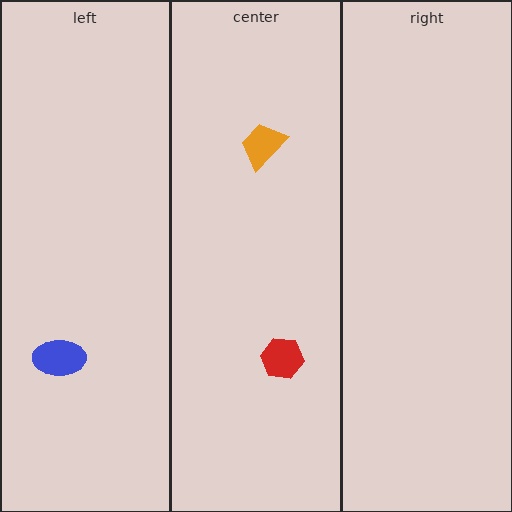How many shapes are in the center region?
2.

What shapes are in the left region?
The blue ellipse.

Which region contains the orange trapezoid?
The center region.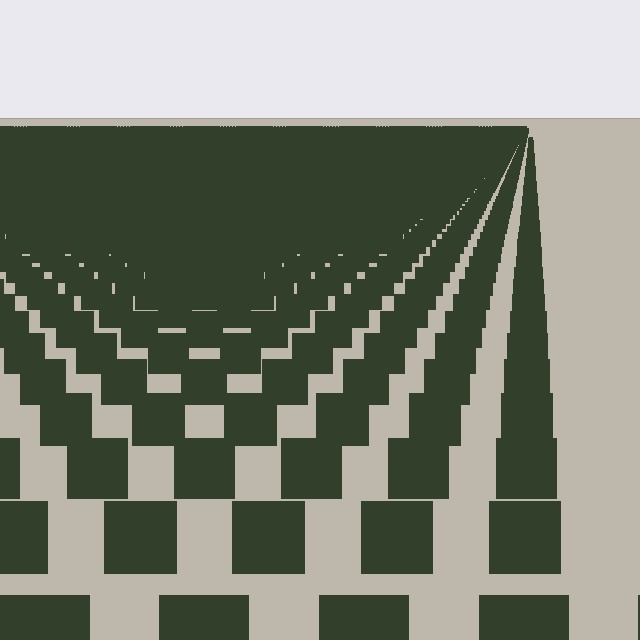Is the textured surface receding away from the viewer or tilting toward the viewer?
The surface is receding away from the viewer. Texture elements get smaller and denser toward the top.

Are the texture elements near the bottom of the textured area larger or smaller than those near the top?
Larger. Near the bottom, elements are closer to the viewer and appear at a bigger on-screen size.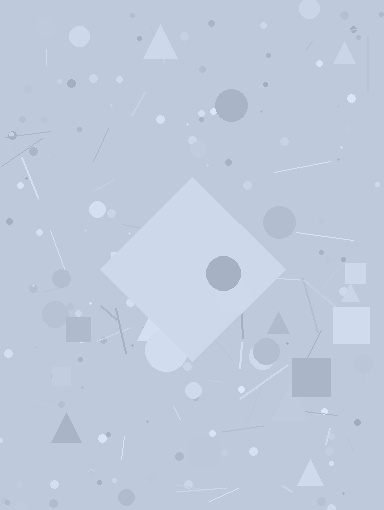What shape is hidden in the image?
A diamond is hidden in the image.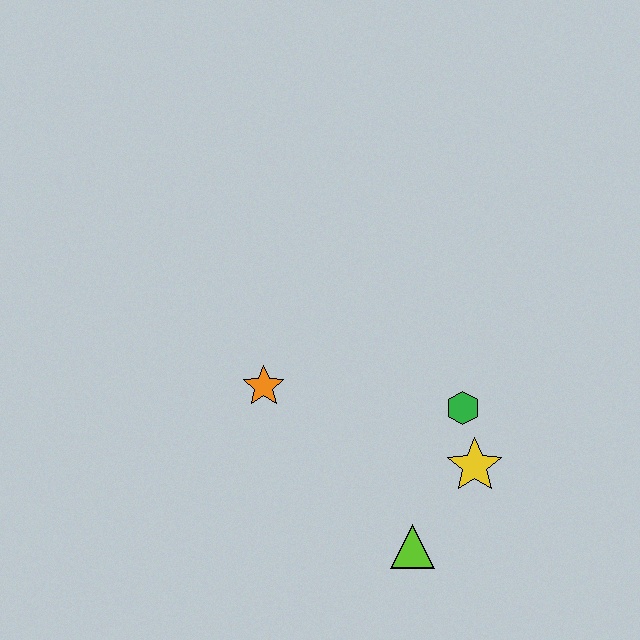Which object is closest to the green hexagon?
The yellow star is closest to the green hexagon.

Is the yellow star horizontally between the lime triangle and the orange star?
No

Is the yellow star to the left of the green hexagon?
No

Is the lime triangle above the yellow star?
No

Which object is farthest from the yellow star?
The orange star is farthest from the yellow star.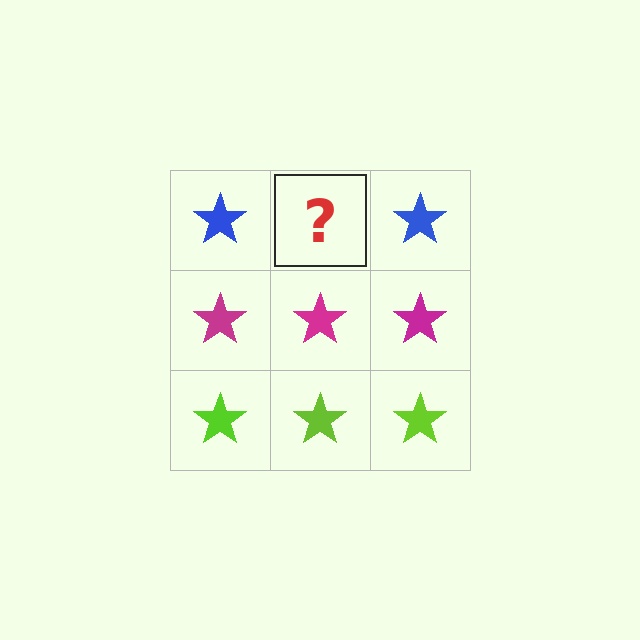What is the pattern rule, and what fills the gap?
The rule is that each row has a consistent color. The gap should be filled with a blue star.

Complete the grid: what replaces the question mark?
The question mark should be replaced with a blue star.